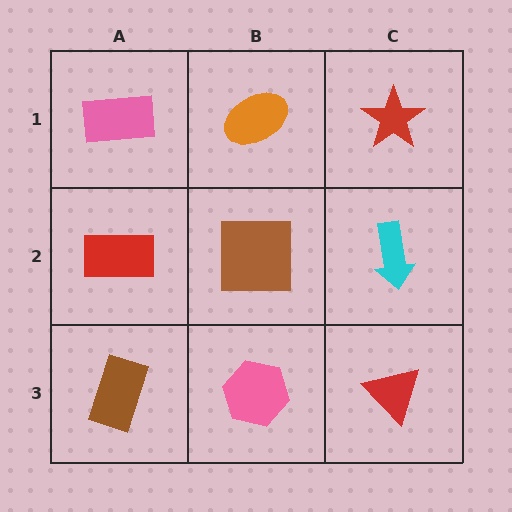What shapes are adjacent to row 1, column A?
A red rectangle (row 2, column A), an orange ellipse (row 1, column B).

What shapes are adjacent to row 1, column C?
A cyan arrow (row 2, column C), an orange ellipse (row 1, column B).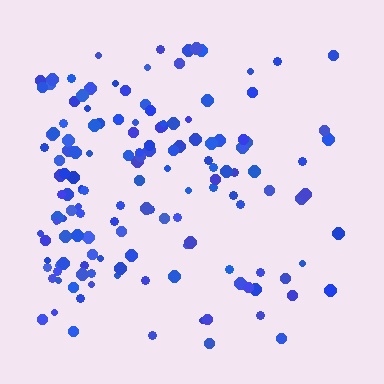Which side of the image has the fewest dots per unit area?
The right.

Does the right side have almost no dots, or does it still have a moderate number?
Still a moderate number, just noticeably fewer than the left.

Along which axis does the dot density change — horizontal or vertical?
Horizontal.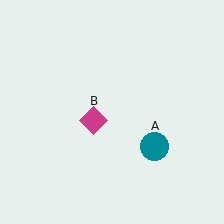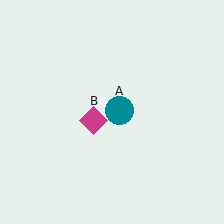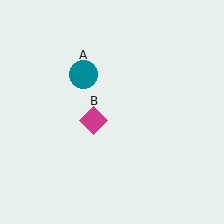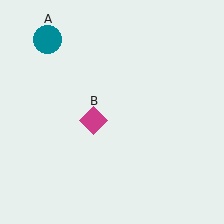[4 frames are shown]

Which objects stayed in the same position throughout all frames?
Magenta diamond (object B) remained stationary.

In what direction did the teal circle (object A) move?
The teal circle (object A) moved up and to the left.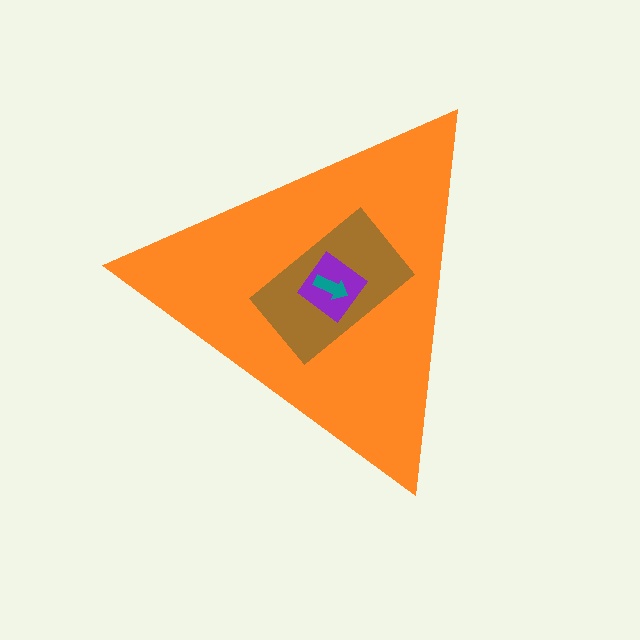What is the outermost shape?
The orange triangle.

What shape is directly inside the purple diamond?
The teal arrow.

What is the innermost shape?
The teal arrow.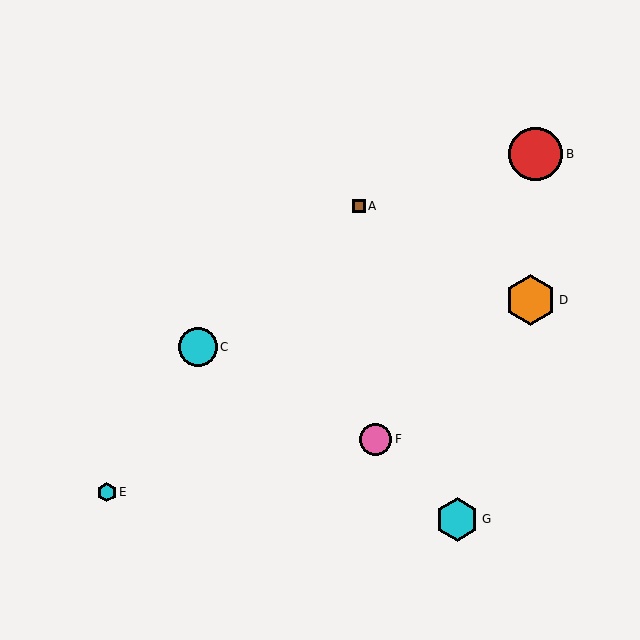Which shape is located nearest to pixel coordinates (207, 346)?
The cyan circle (labeled C) at (198, 347) is nearest to that location.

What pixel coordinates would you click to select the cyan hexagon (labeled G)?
Click at (457, 519) to select the cyan hexagon G.